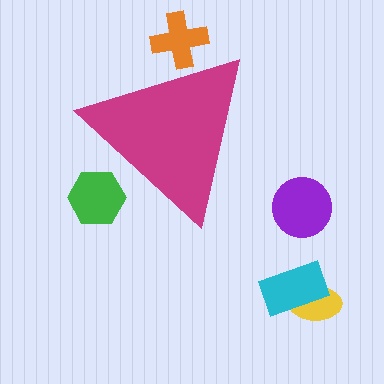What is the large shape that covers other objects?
A magenta triangle.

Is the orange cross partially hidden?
Yes, the orange cross is partially hidden behind the magenta triangle.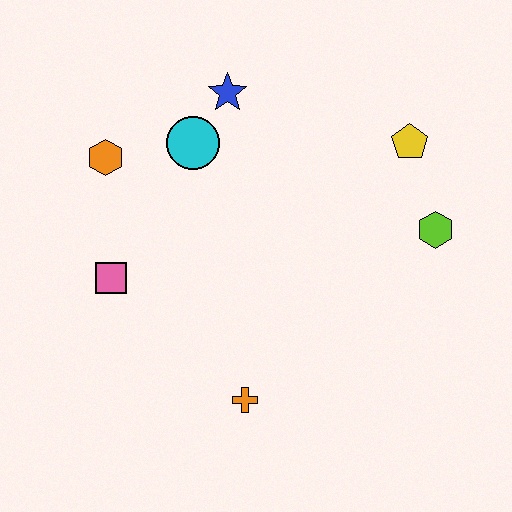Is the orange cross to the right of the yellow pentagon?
No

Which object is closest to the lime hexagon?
The yellow pentagon is closest to the lime hexagon.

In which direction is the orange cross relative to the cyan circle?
The orange cross is below the cyan circle.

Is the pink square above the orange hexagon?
No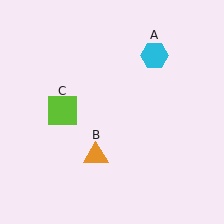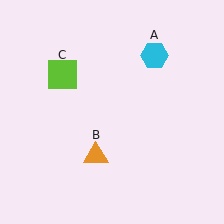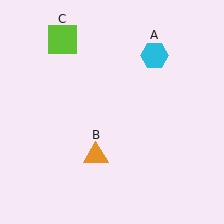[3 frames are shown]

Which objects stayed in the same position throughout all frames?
Cyan hexagon (object A) and orange triangle (object B) remained stationary.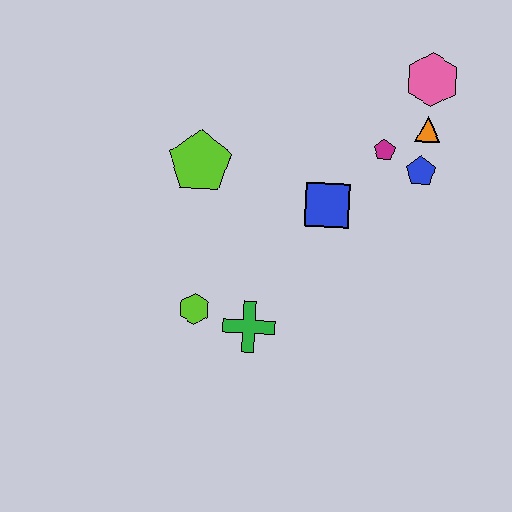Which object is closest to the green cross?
The lime hexagon is closest to the green cross.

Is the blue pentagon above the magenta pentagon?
No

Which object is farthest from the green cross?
The pink hexagon is farthest from the green cross.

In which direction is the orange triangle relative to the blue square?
The orange triangle is to the right of the blue square.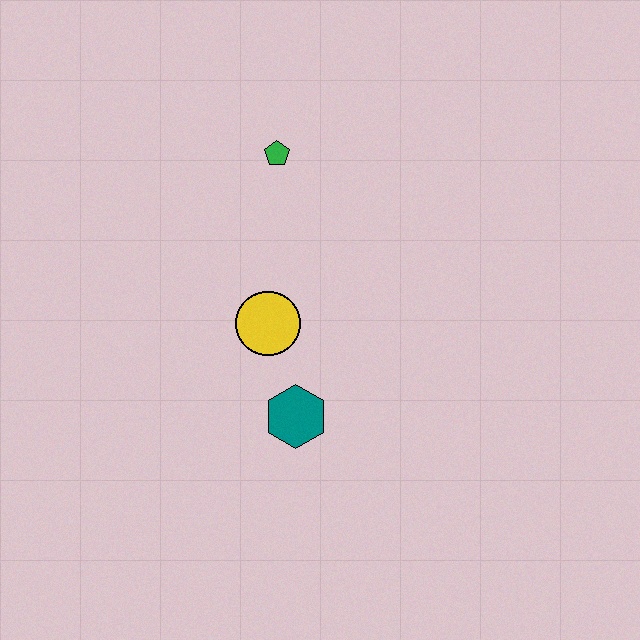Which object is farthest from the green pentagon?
The teal hexagon is farthest from the green pentagon.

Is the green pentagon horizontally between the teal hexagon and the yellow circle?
Yes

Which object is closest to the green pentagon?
The yellow circle is closest to the green pentagon.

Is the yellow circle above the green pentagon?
No